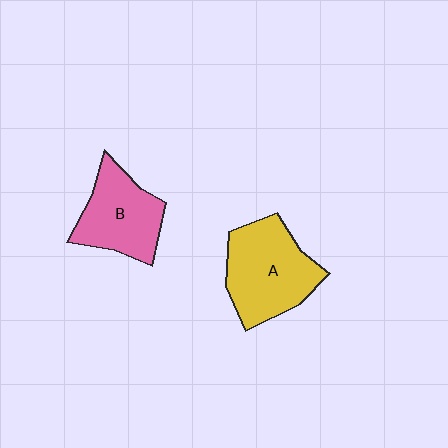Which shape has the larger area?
Shape A (yellow).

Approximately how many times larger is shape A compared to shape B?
Approximately 1.2 times.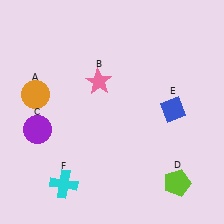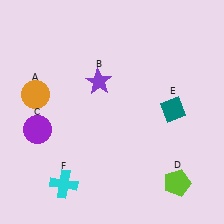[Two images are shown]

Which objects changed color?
B changed from pink to purple. E changed from blue to teal.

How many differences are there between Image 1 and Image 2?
There are 2 differences between the two images.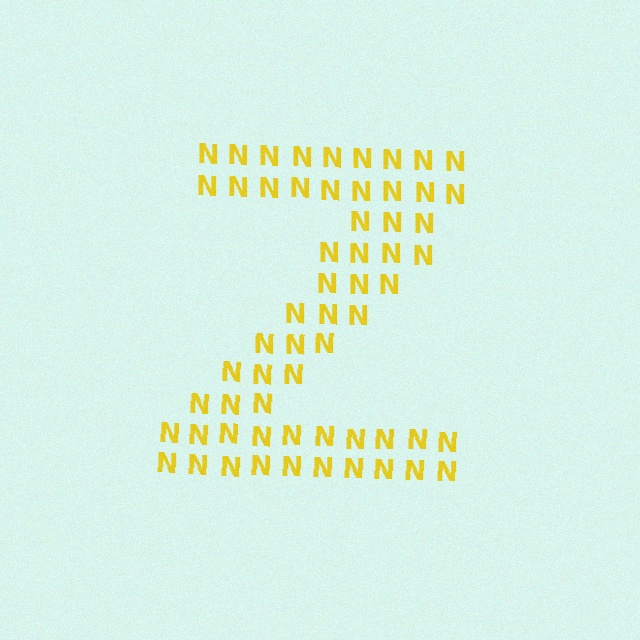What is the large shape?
The large shape is the letter Z.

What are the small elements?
The small elements are letter N's.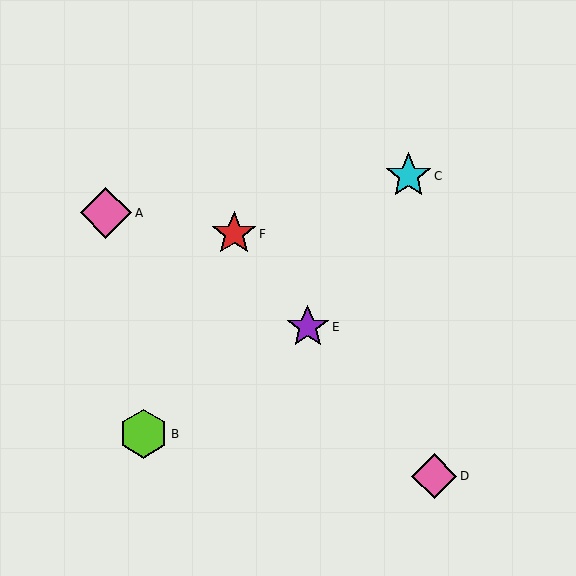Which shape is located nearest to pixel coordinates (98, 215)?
The pink diamond (labeled A) at (106, 213) is nearest to that location.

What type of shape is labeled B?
Shape B is a lime hexagon.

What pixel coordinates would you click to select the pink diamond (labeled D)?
Click at (434, 476) to select the pink diamond D.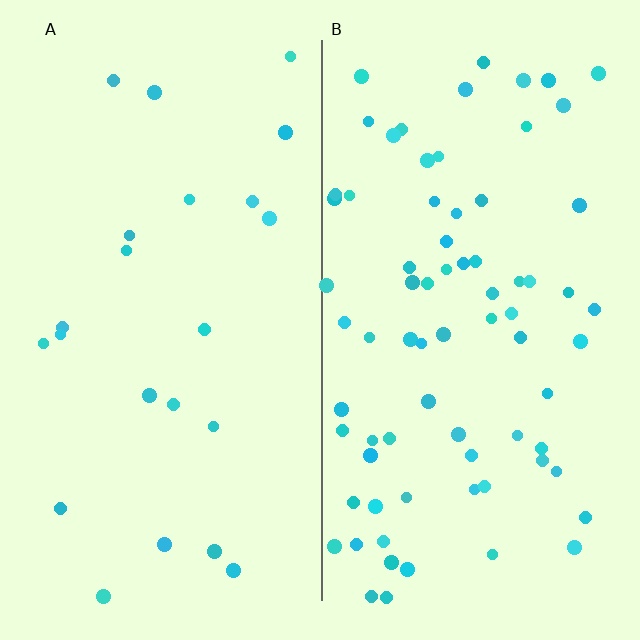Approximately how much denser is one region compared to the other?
Approximately 3.4× — region B over region A.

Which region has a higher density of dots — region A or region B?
B (the right).